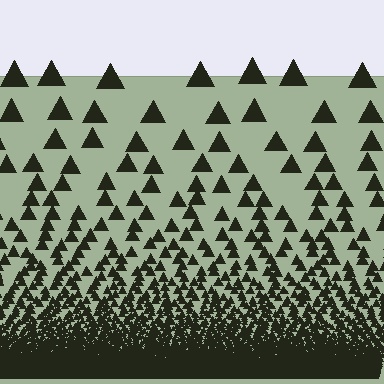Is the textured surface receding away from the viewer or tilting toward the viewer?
The surface appears to tilt toward the viewer. Texture elements get larger and sparser toward the top.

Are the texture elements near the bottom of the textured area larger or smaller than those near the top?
Smaller. The gradient is inverted — elements near the bottom are smaller and denser.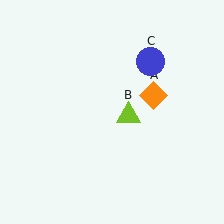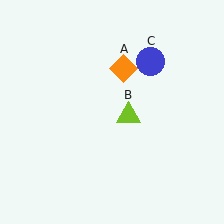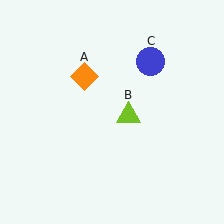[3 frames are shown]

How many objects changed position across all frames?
1 object changed position: orange diamond (object A).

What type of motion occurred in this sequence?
The orange diamond (object A) rotated counterclockwise around the center of the scene.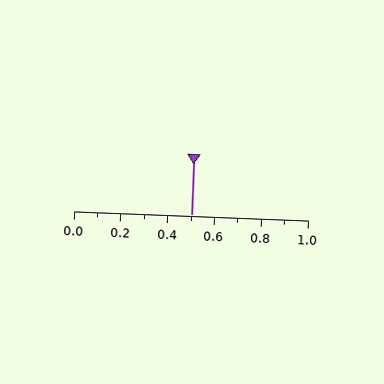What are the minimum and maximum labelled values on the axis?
The axis runs from 0.0 to 1.0.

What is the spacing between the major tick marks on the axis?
The major ticks are spaced 0.2 apart.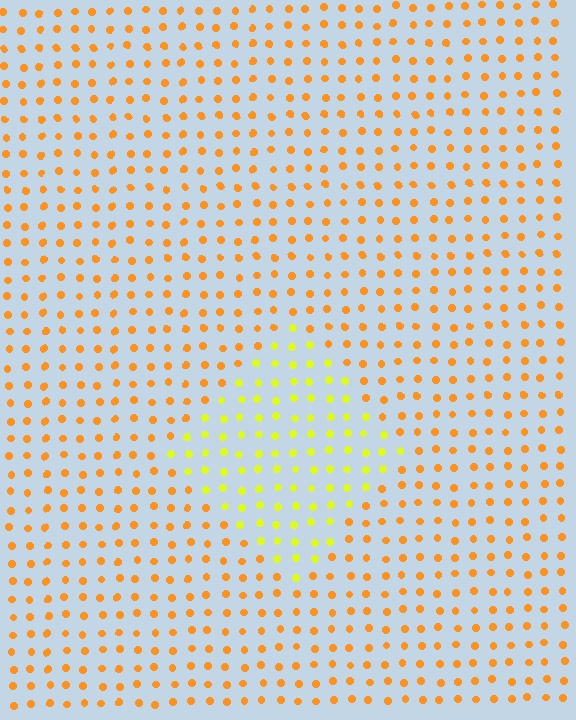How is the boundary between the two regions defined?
The boundary is defined purely by a slight shift in hue (about 37 degrees). Spacing, size, and orientation are identical on both sides.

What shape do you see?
I see a diamond.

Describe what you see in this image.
The image is filled with small orange elements in a uniform arrangement. A diamond-shaped region is visible where the elements are tinted to a slightly different hue, forming a subtle color boundary.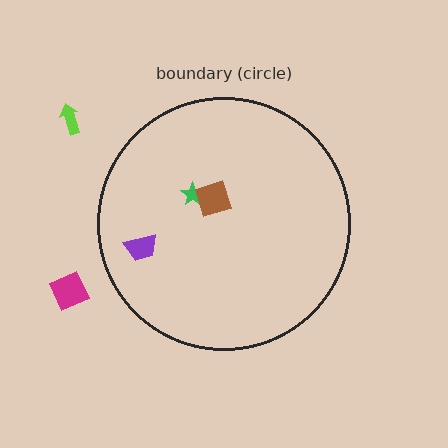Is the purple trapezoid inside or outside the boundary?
Inside.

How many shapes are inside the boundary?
3 inside, 2 outside.